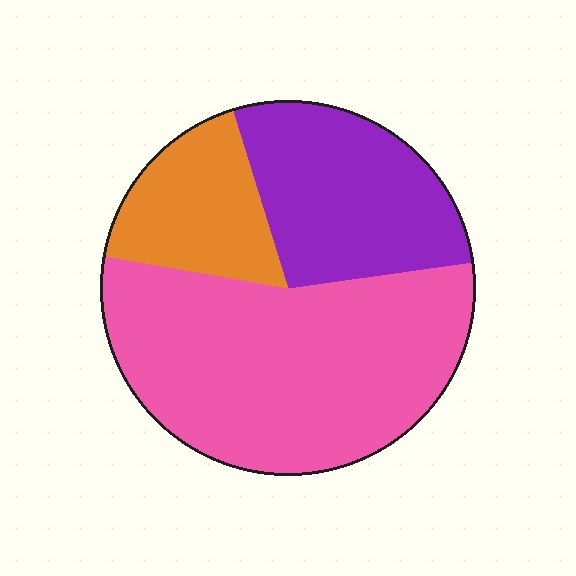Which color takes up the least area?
Orange, at roughly 20%.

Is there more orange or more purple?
Purple.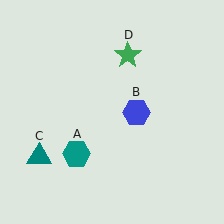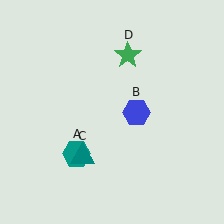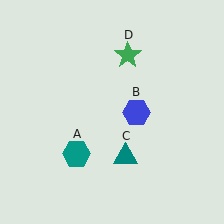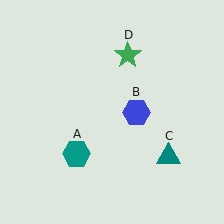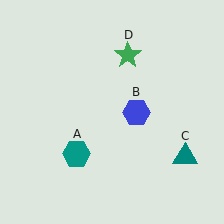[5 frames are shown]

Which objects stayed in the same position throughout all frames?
Teal hexagon (object A) and blue hexagon (object B) and green star (object D) remained stationary.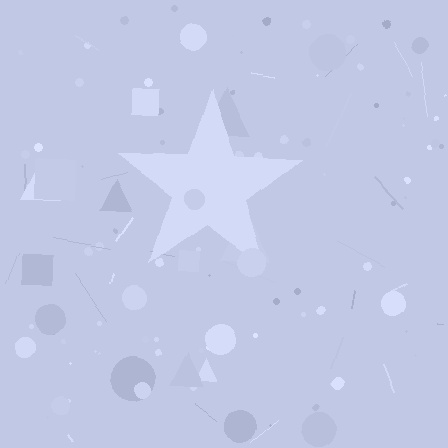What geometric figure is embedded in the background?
A star is embedded in the background.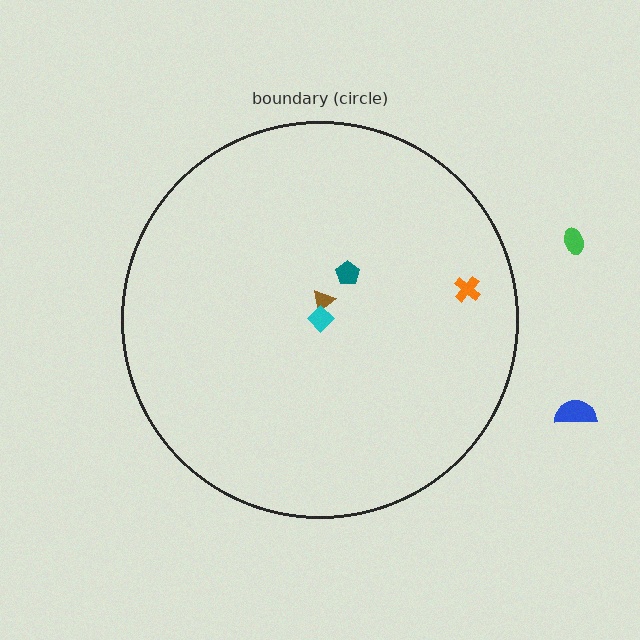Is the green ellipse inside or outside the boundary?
Outside.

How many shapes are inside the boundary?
4 inside, 2 outside.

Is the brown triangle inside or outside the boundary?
Inside.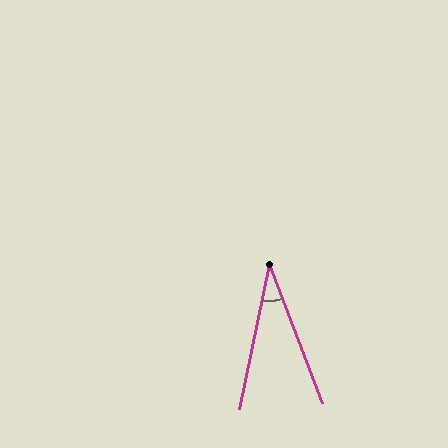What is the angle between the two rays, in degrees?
Approximately 33 degrees.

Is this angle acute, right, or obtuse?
It is acute.